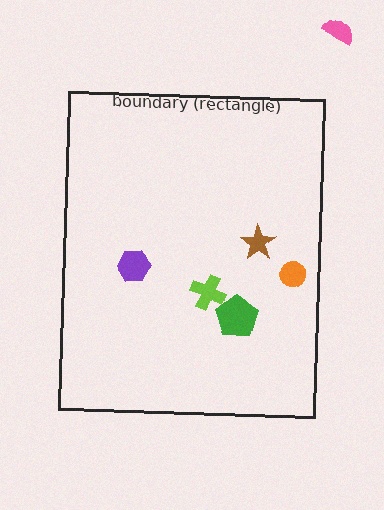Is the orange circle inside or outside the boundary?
Inside.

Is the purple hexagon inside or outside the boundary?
Inside.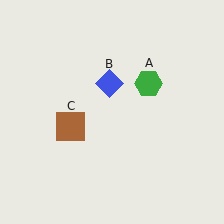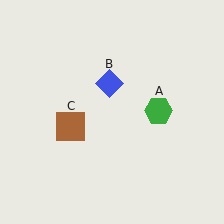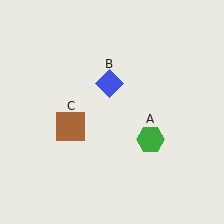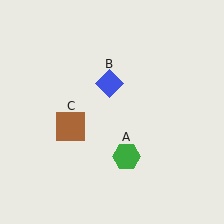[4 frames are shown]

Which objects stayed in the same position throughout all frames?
Blue diamond (object B) and brown square (object C) remained stationary.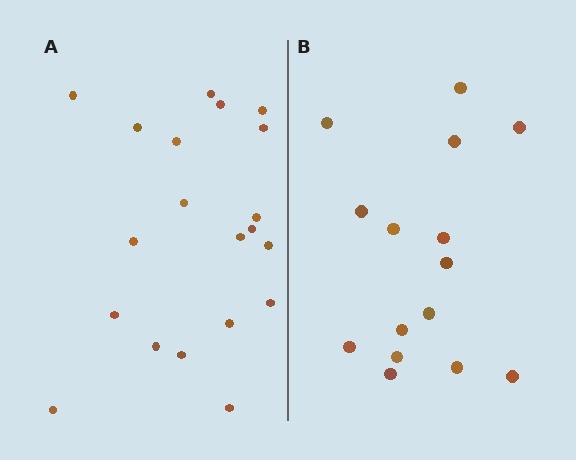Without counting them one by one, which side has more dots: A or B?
Region A (the left region) has more dots.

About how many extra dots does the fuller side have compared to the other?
Region A has about 5 more dots than region B.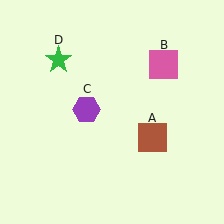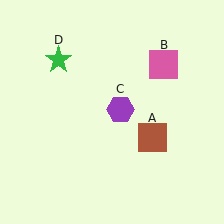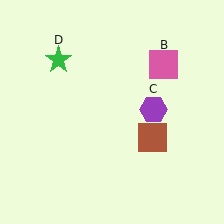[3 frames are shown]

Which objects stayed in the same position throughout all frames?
Brown square (object A) and pink square (object B) and green star (object D) remained stationary.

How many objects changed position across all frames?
1 object changed position: purple hexagon (object C).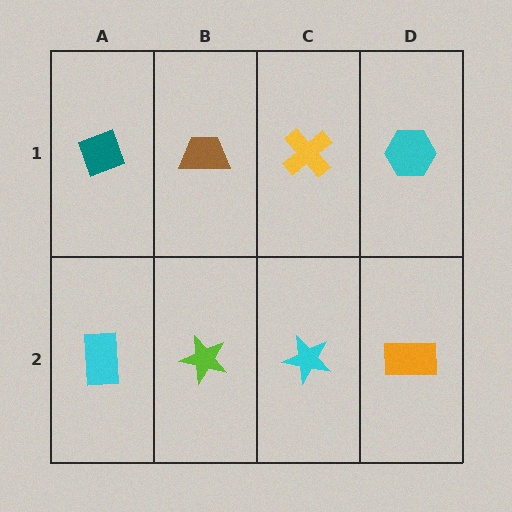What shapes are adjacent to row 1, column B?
A lime star (row 2, column B), a teal diamond (row 1, column A), a yellow cross (row 1, column C).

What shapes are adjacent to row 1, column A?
A cyan rectangle (row 2, column A), a brown trapezoid (row 1, column B).